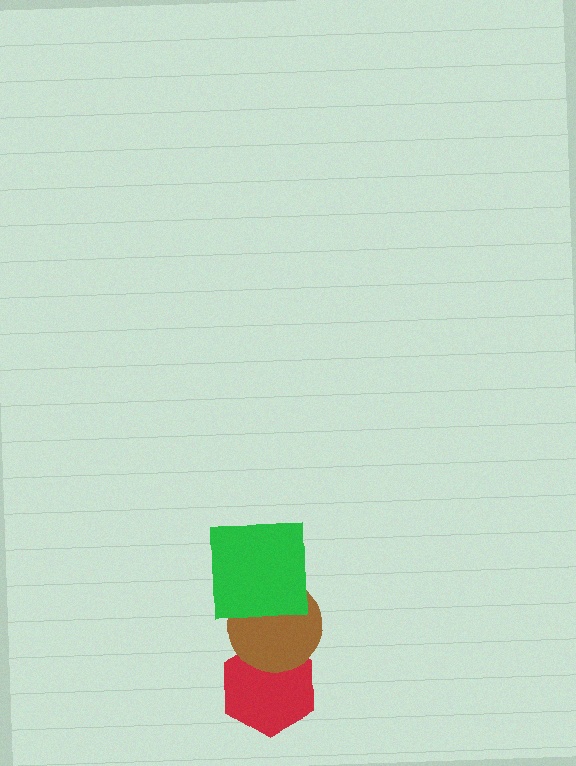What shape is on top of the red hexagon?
The brown circle is on top of the red hexagon.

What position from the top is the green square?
The green square is 1st from the top.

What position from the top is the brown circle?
The brown circle is 2nd from the top.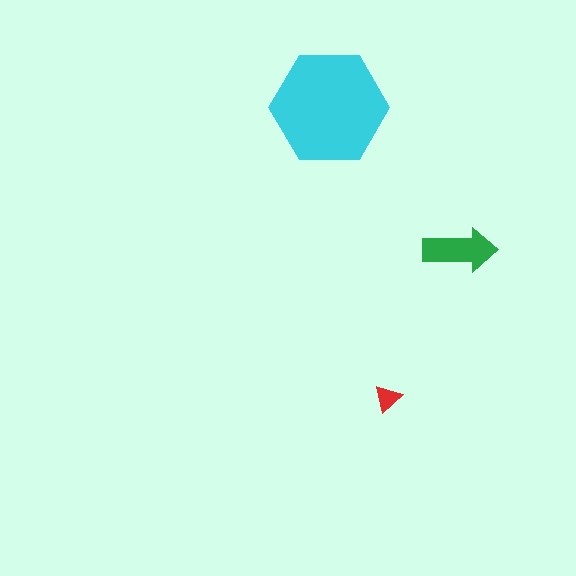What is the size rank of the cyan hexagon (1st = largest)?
1st.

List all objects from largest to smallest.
The cyan hexagon, the green arrow, the red triangle.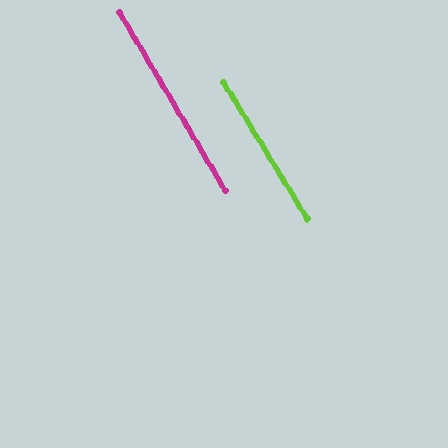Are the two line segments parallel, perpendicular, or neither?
Parallel — their directions differ by only 1.0°.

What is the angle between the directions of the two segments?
Approximately 1 degree.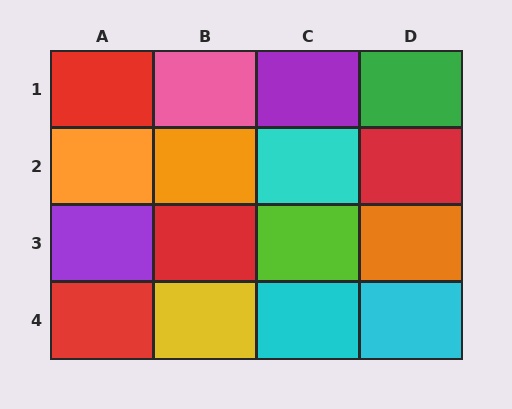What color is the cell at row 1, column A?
Red.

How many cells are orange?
3 cells are orange.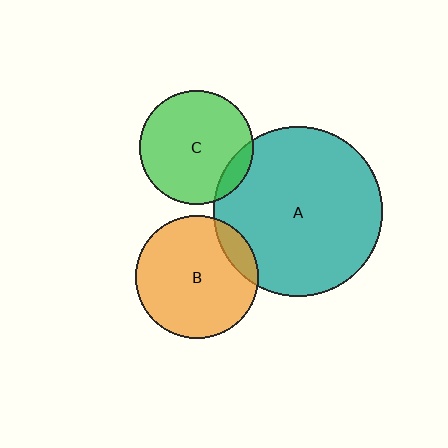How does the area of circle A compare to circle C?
Approximately 2.2 times.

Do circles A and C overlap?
Yes.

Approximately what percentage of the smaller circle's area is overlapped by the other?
Approximately 10%.